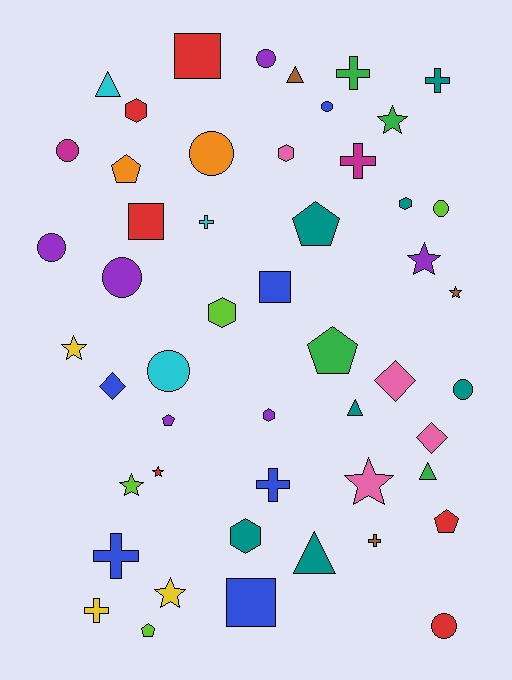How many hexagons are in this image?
There are 6 hexagons.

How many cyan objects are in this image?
There are 3 cyan objects.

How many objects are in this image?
There are 50 objects.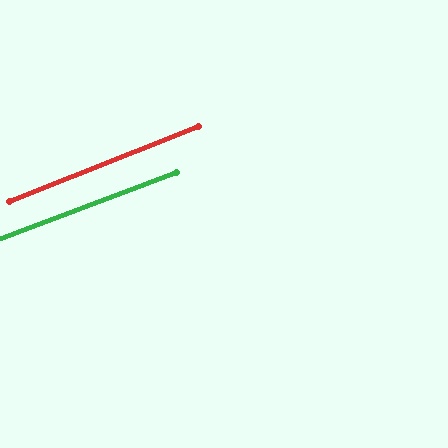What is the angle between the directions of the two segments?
Approximately 1 degree.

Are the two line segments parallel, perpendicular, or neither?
Parallel — their directions differ by only 1.1°.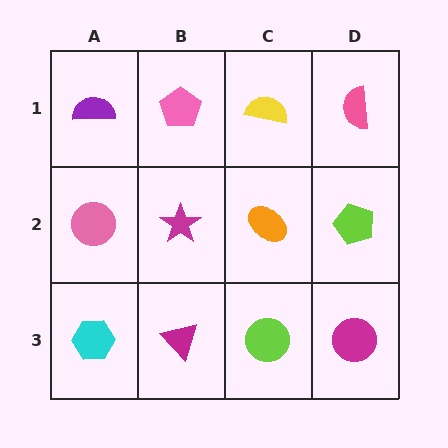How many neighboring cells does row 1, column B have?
3.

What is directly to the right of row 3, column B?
A lime circle.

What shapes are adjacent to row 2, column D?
A pink semicircle (row 1, column D), a magenta circle (row 3, column D), an orange ellipse (row 2, column C).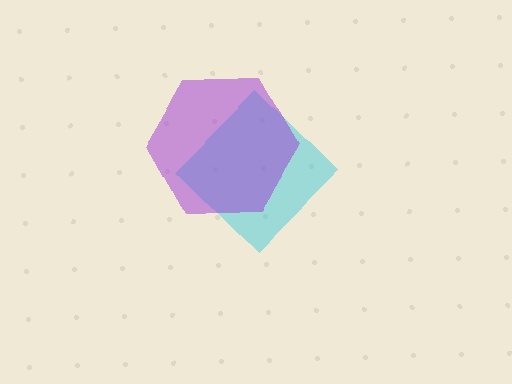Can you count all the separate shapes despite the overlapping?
Yes, there are 2 separate shapes.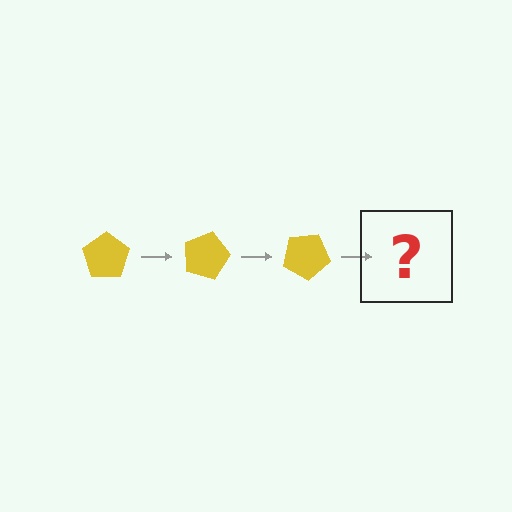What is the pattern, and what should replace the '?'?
The pattern is that the pentagon rotates 15 degrees each step. The '?' should be a yellow pentagon rotated 45 degrees.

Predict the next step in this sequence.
The next step is a yellow pentagon rotated 45 degrees.